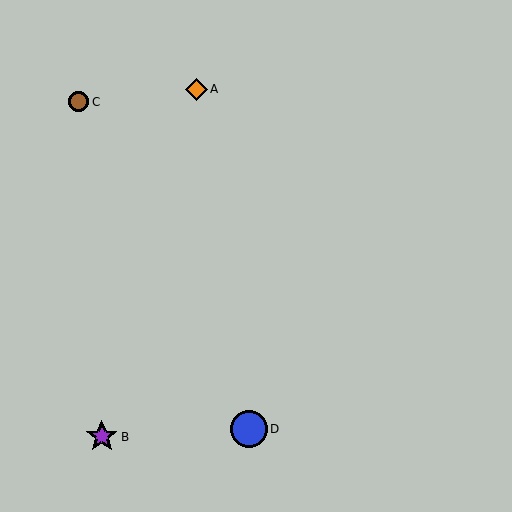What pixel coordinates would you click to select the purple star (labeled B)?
Click at (102, 437) to select the purple star B.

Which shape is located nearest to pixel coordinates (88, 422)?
The purple star (labeled B) at (102, 437) is nearest to that location.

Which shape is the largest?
The blue circle (labeled D) is the largest.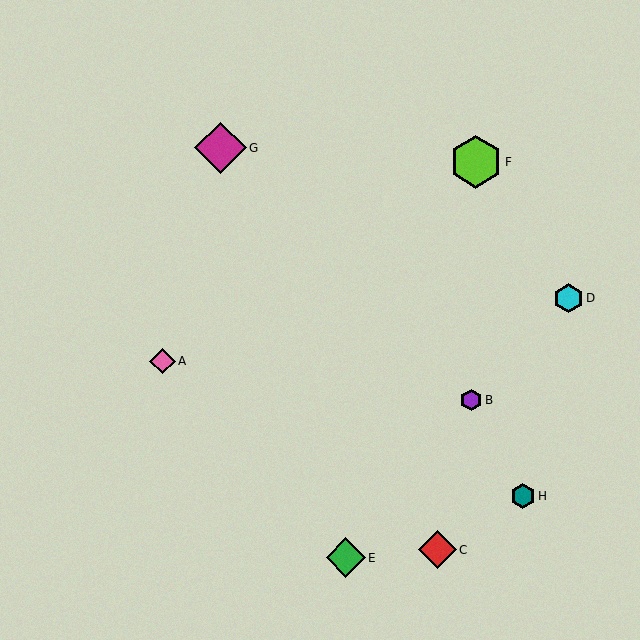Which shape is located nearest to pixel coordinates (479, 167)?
The lime hexagon (labeled F) at (476, 162) is nearest to that location.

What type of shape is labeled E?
Shape E is a green diamond.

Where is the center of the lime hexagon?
The center of the lime hexagon is at (476, 162).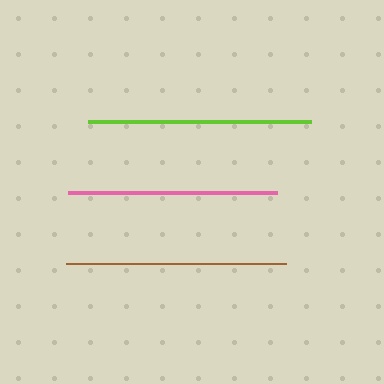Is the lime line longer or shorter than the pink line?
The lime line is longer than the pink line.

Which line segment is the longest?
The lime line is the longest at approximately 223 pixels.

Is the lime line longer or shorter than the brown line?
The lime line is longer than the brown line.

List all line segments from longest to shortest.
From longest to shortest: lime, brown, pink.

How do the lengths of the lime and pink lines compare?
The lime and pink lines are approximately the same length.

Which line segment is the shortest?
The pink line is the shortest at approximately 209 pixels.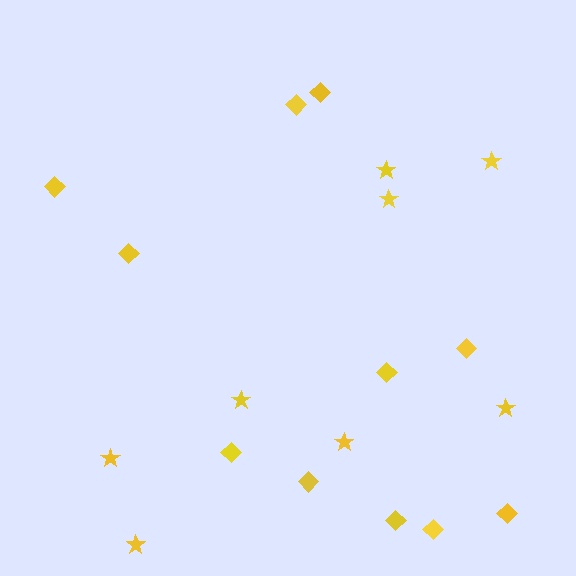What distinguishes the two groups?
There are 2 groups: one group of stars (8) and one group of diamonds (11).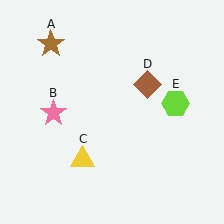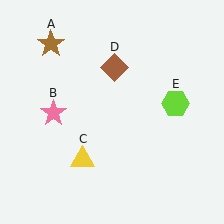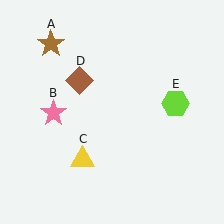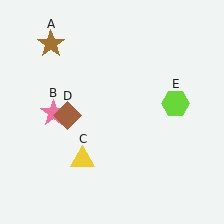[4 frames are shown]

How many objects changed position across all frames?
1 object changed position: brown diamond (object D).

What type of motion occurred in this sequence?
The brown diamond (object D) rotated counterclockwise around the center of the scene.